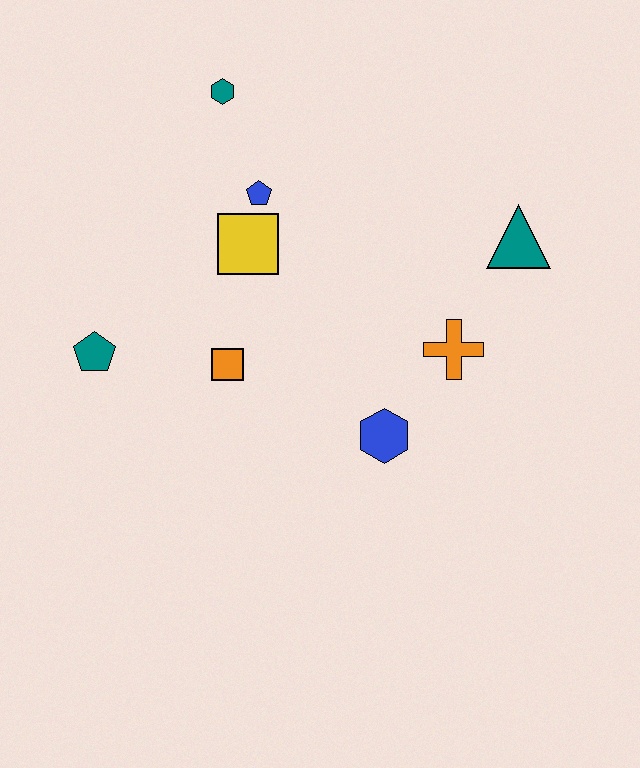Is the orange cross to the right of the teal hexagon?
Yes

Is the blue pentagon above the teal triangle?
Yes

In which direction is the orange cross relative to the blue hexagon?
The orange cross is above the blue hexagon.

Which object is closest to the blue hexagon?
The orange cross is closest to the blue hexagon.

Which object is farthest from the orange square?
The teal triangle is farthest from the orange square.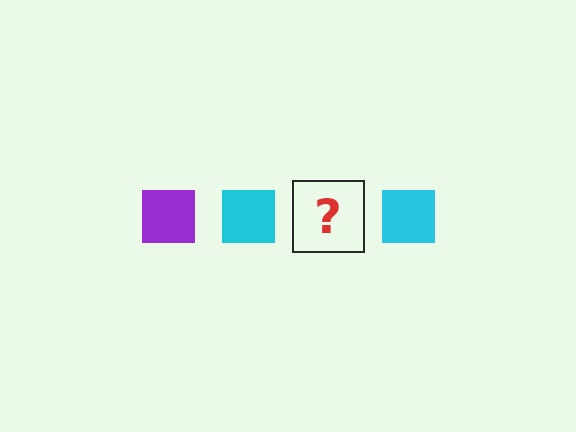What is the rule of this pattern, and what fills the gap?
The rule is that the pattern cycles through purple, cyan squares. The gap should be filled with a purple square.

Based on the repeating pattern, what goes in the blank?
The blank should be a purple square.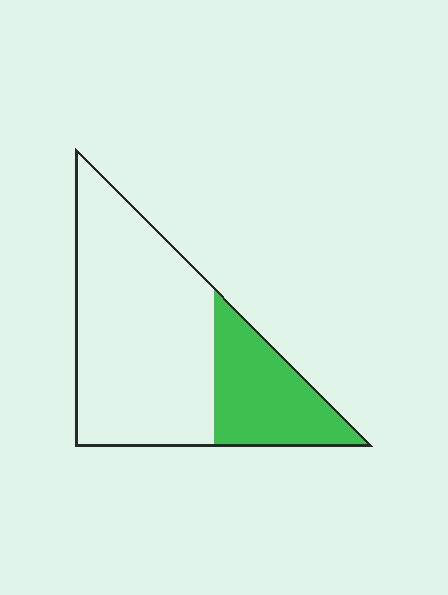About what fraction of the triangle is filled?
About one quarter (1/4).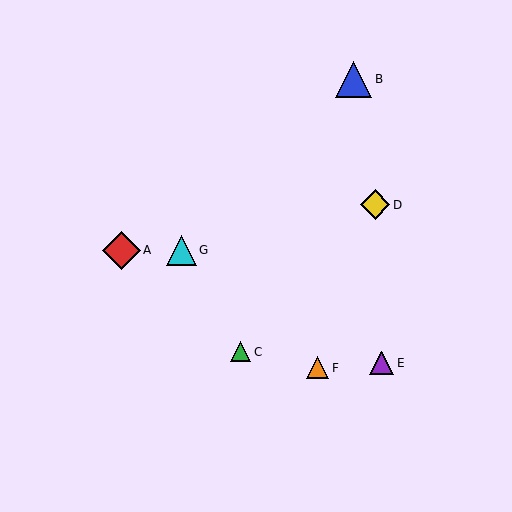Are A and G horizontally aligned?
Yes, both are at y≈250.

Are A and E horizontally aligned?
No, A is at y≈250 and E is at y≈363.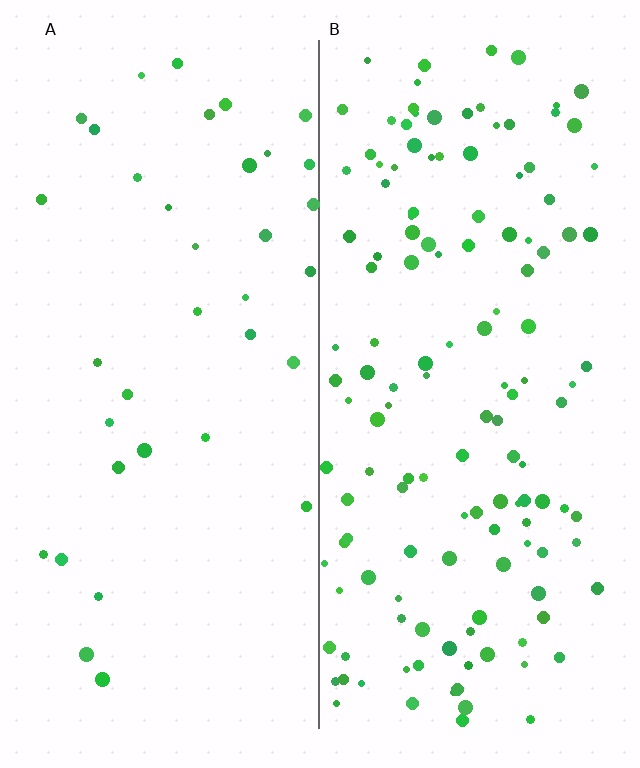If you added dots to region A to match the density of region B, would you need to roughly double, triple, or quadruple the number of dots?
Approximately quadruple.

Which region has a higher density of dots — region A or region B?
B (the right).